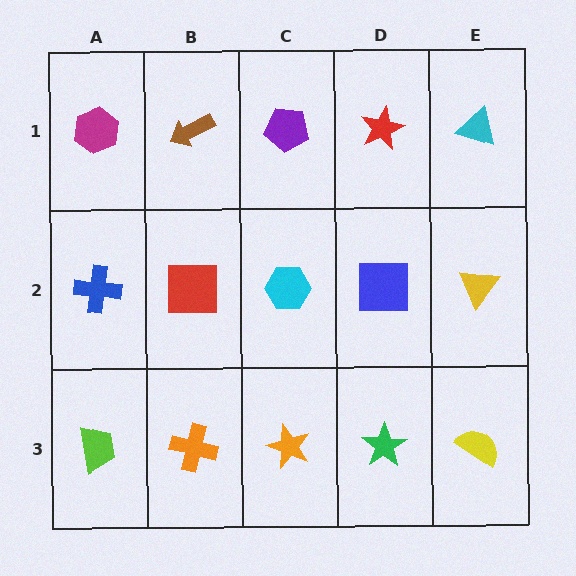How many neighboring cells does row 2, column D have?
4.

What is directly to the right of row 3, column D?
A yellow semicircle.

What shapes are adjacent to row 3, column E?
A yellow triangle (row 2, column E), a green star (row 3, column D).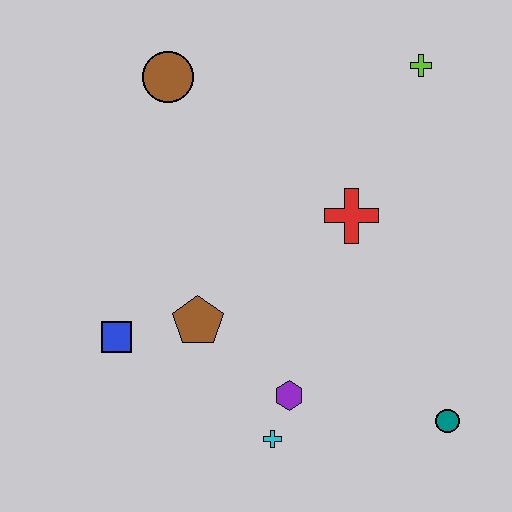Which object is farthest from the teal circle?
The brown circle is farthest from the teal circle.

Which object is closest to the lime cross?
The red cross is closest to the lime cross.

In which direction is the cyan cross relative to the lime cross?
The cyan cross is below the lime cross.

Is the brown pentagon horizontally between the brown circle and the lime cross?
Yes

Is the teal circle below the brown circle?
Yes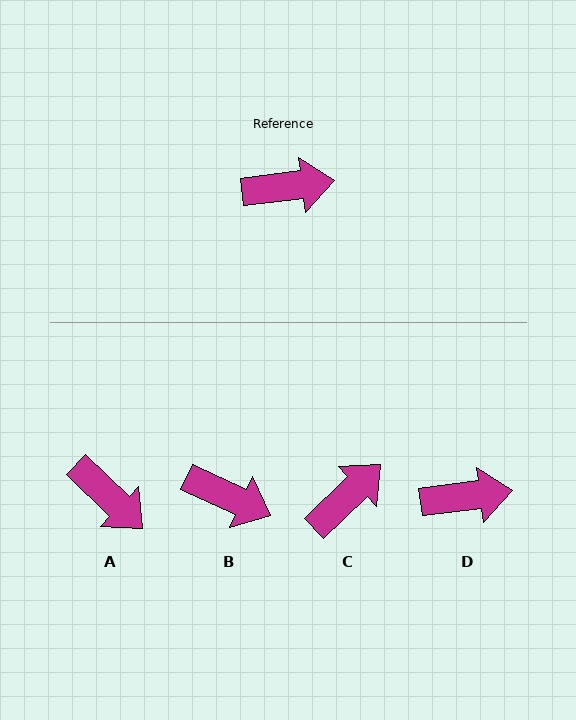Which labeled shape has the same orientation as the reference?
D.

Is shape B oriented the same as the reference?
No, it is off by about 31 degrees.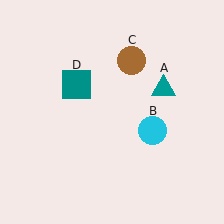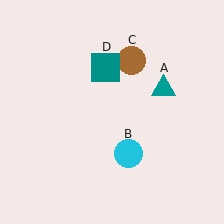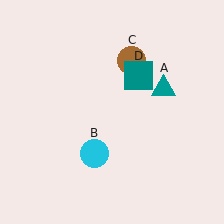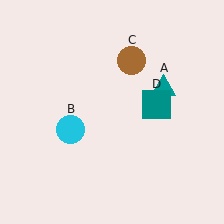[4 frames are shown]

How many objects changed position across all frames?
2 objects changed position: cyan circle (object B), teal square (object D).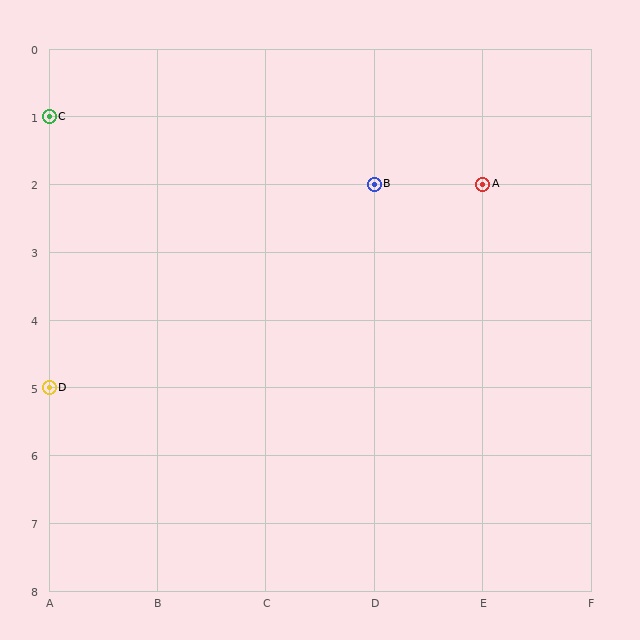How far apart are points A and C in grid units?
Points A and C are 4 columns and 1 row apart (about 4.1 grid units diagonally).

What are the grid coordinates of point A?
Point A is at grid coordinates (E, 2).